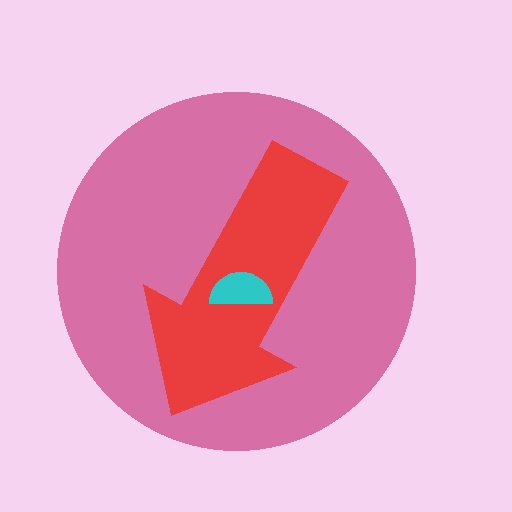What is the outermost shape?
The pink circle.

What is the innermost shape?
The cyan semicircle.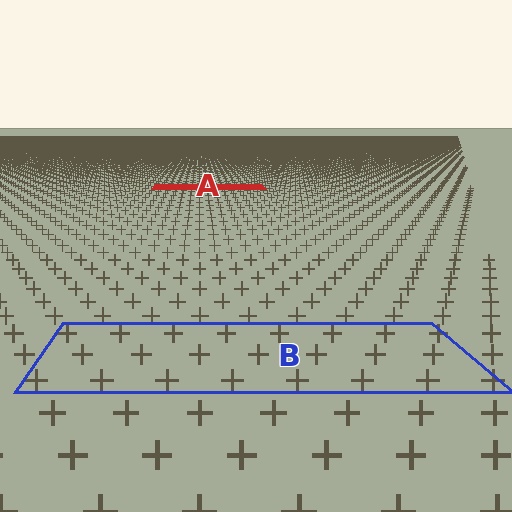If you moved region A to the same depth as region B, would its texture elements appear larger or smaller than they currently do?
They would appear larger. At a closer depth, the same texture elements are projected at a bigger on-screen size.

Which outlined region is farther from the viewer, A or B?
Region A is farther from the viewer — the texture elements inside it appear smaller and more densely packed.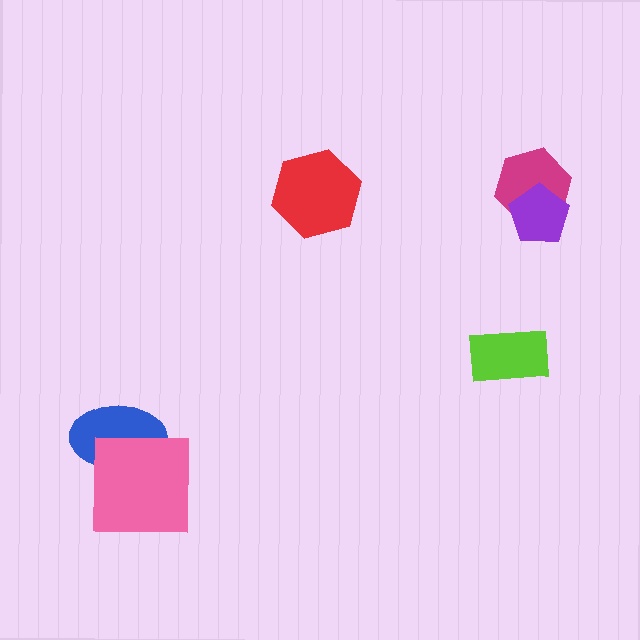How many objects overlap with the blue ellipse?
1 object overlaps with the blue ellipse.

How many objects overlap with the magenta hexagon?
1 object overlaps with the magenta hexagon.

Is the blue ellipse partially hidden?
Yes, it is partially covered by another shape.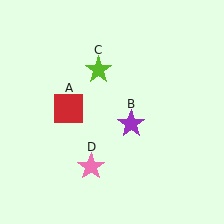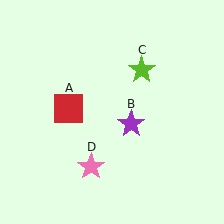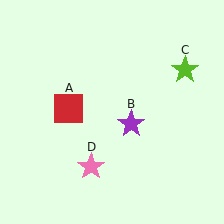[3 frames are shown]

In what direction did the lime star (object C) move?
The lime star (object C) moved right.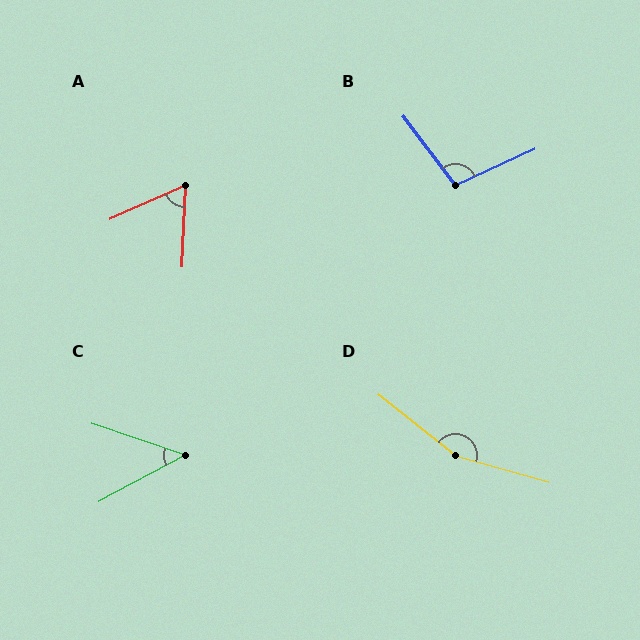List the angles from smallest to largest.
C (47°), A (64°), B (102°), D (157°).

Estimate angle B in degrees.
Approximately 102 degrees.